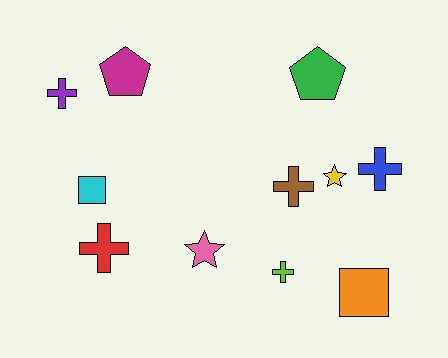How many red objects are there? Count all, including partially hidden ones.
There is 1 red object.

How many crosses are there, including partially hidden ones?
There are 5 crosses.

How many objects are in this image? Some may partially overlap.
There are 11 objects.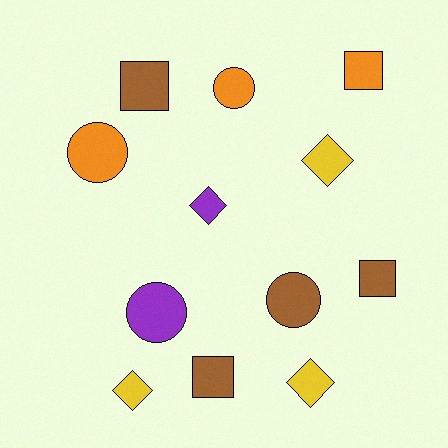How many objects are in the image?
There are 12 objects.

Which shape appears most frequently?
Circle, with 4 objects.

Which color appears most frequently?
Brown, with 4 objects.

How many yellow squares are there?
There are no yellow squares.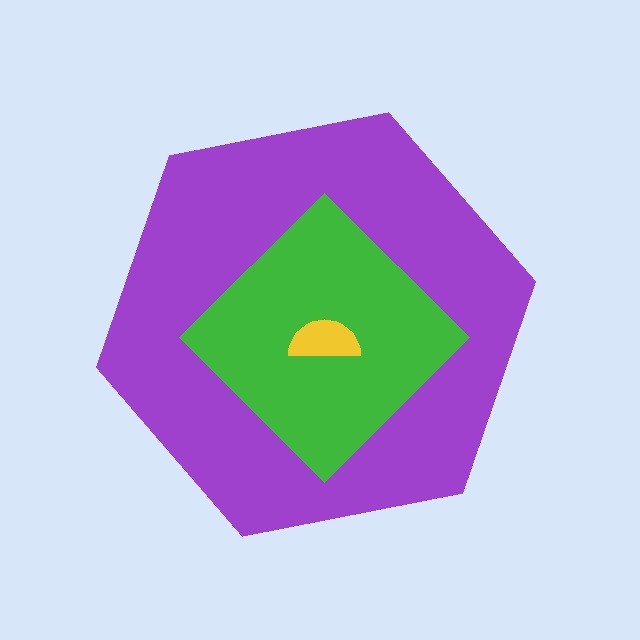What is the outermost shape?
The purple hexagon.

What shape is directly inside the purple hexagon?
The green diamond.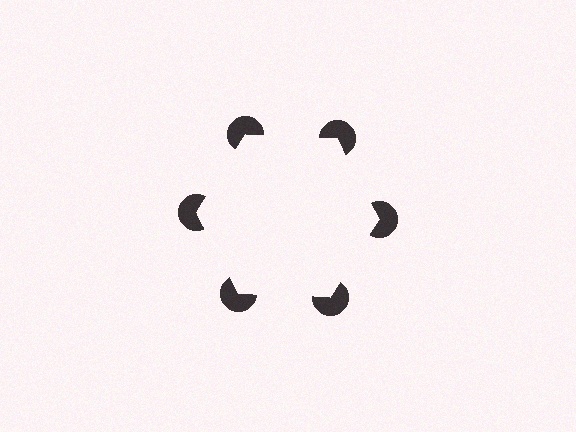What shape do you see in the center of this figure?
An illusory hexagon — its edges are inferred from the aligned wedge cuts in the pac-man discs, not physically drawn.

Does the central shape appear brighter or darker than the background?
It typically appears slightly brighter than the background, even though no actual brightness change is drawn.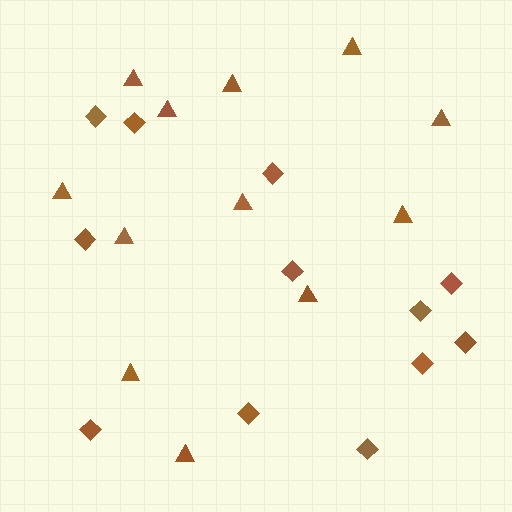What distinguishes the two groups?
There are 2 groups: one group of diamonds (12) and one group of triangles (12).